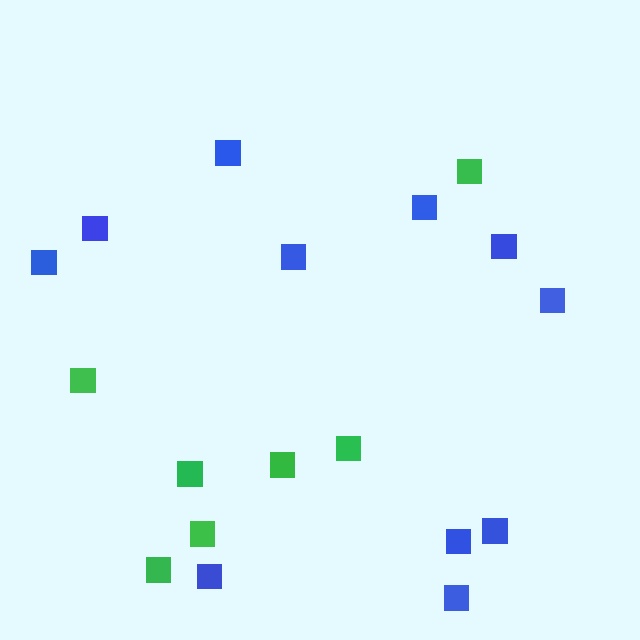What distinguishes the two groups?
There are 2 groups: one group of green squares (7) and one group of blue squares (11).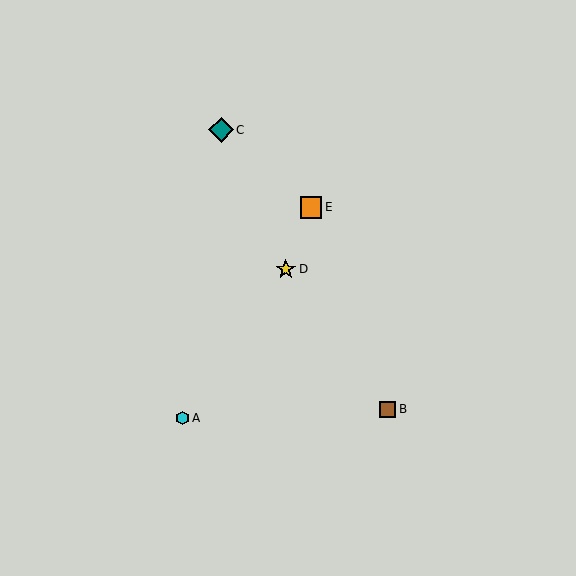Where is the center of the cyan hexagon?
The center of the cyan hexagon is at (183, 418).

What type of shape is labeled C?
Shape C is a teal diamond.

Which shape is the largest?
The teal diamond (labeled C) is the largest.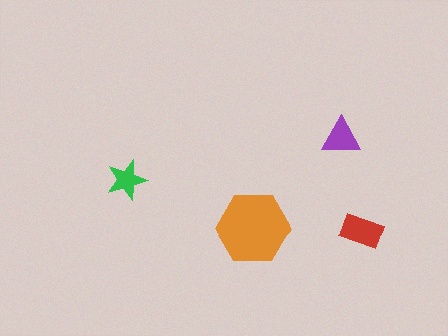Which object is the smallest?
The green star.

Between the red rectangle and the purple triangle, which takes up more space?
The red rectangle.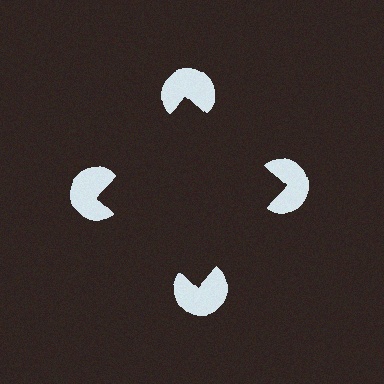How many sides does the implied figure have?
4 sides.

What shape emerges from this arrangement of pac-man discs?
An illusory square — its edges are inferred from the aligned wedge cuts in the pac-man discs, not physically drawn.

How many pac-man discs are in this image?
There are 4 — one at each vertex of the illusory square.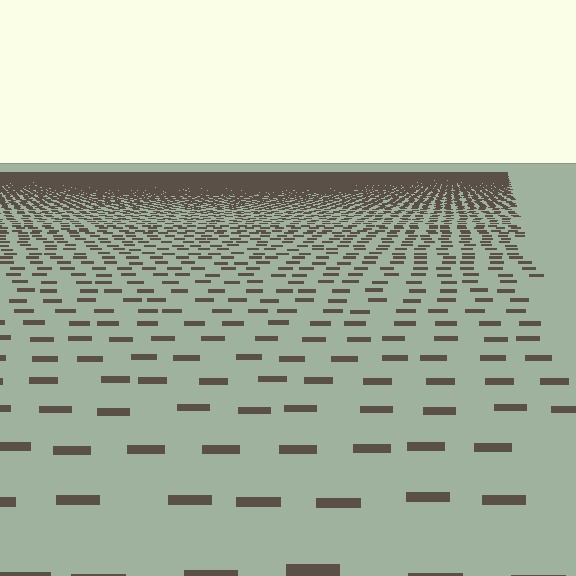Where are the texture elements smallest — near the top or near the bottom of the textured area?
Near the top.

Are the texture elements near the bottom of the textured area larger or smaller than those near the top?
Larger. Near the bottom, elements are closer to the viewer and appear at a bigger on-screen size.